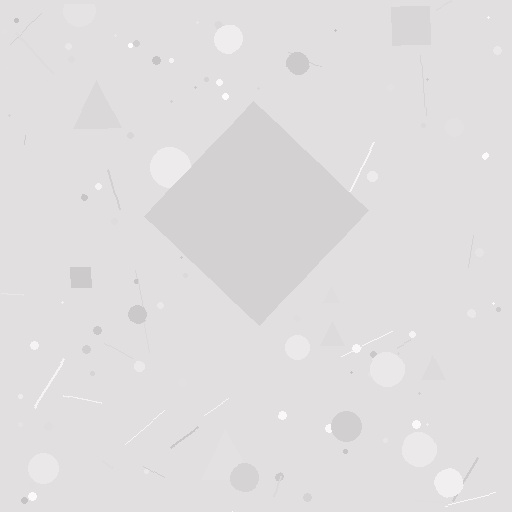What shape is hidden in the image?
A diamond is hidden in the image.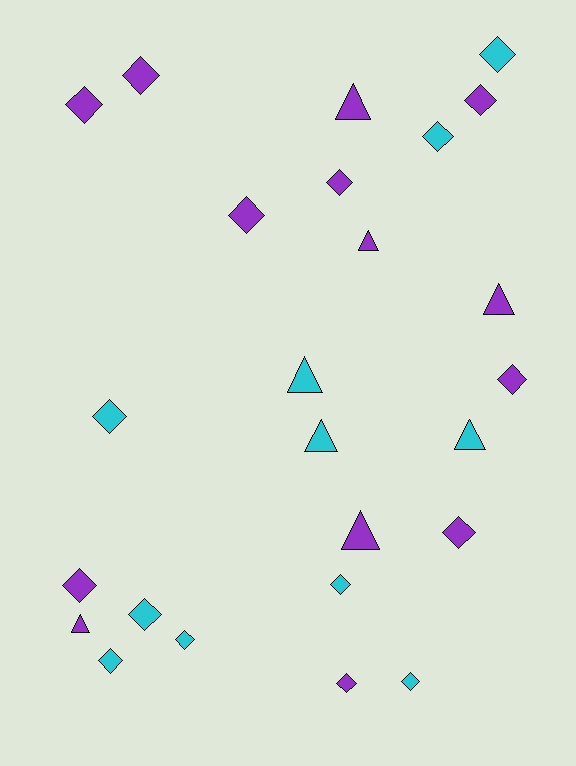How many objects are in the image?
There are 25 objects.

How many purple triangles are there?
There are 5 purple triangles.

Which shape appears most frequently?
Diamond, with 17 objects.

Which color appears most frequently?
Purple, with 14 objects.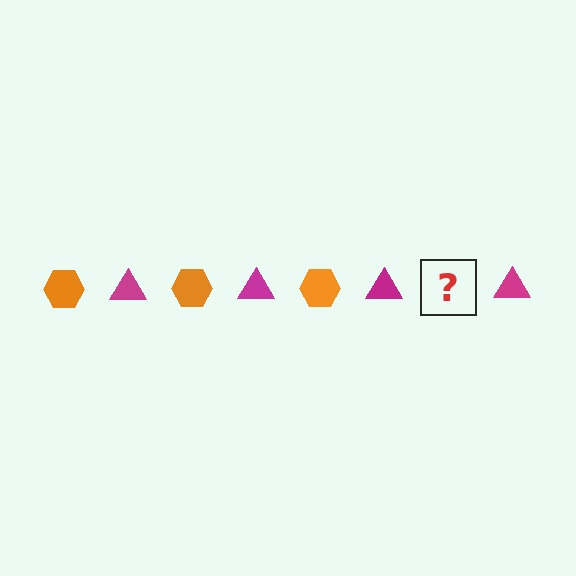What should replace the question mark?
The question mark should be replaced with an orange hexagon.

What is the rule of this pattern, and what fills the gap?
The rule is that the pattern alternates between orange hexagon and magenta triangle. The gap should be filled with an orange hexagon.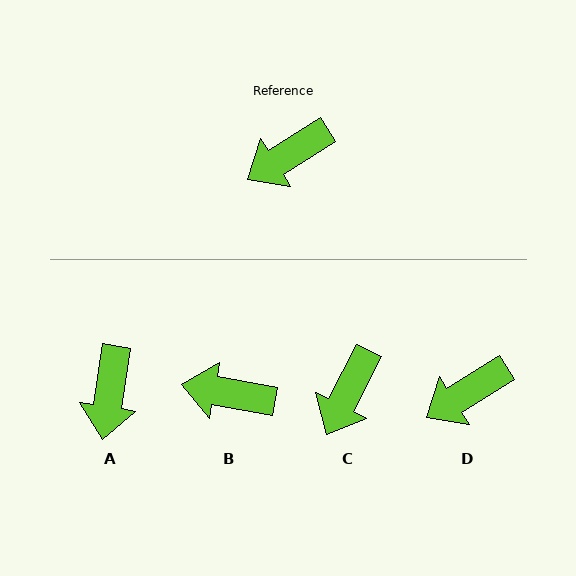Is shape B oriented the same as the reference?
No, it is off by about 42 degrees.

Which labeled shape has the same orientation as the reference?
D.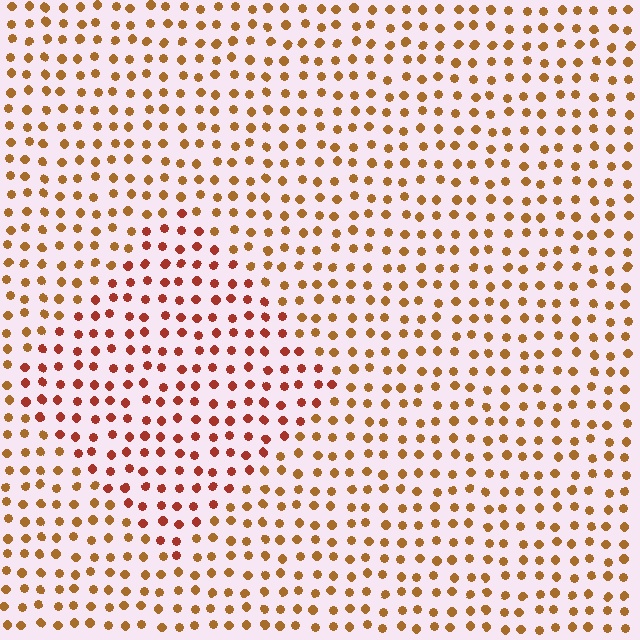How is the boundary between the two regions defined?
The boundary is defined purely by a slight shift in hue (about 28 degrees). Spacing, size, and orientation are identical on both sides.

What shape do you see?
I see a diamond.